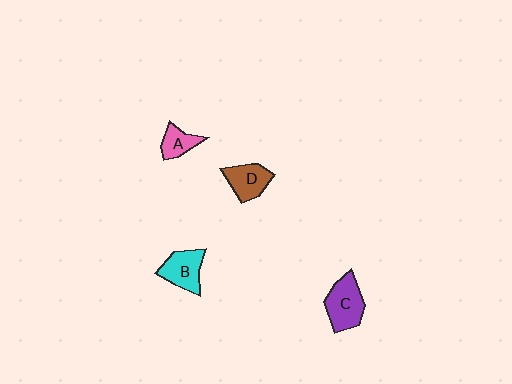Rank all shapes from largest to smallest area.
From largest to smallest: C (purple), B (cyan), D (brown), A (pink).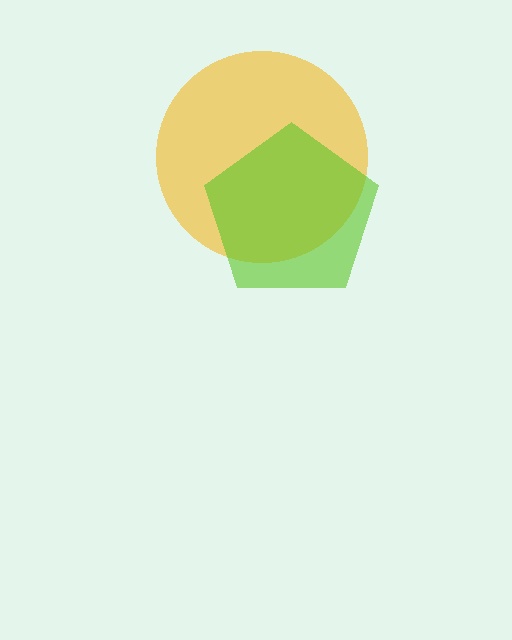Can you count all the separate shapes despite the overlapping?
Yes, there are 2 separate shapes.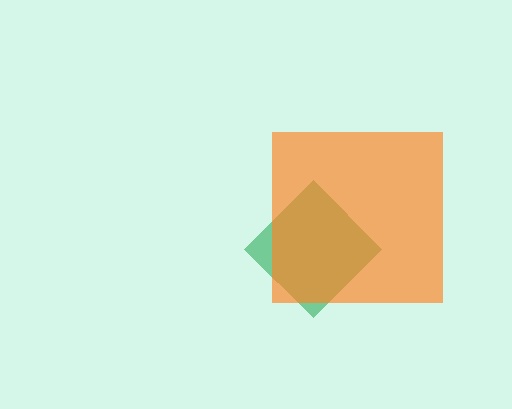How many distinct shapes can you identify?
There are 2 distinct shapes: a green diamond, an orange square.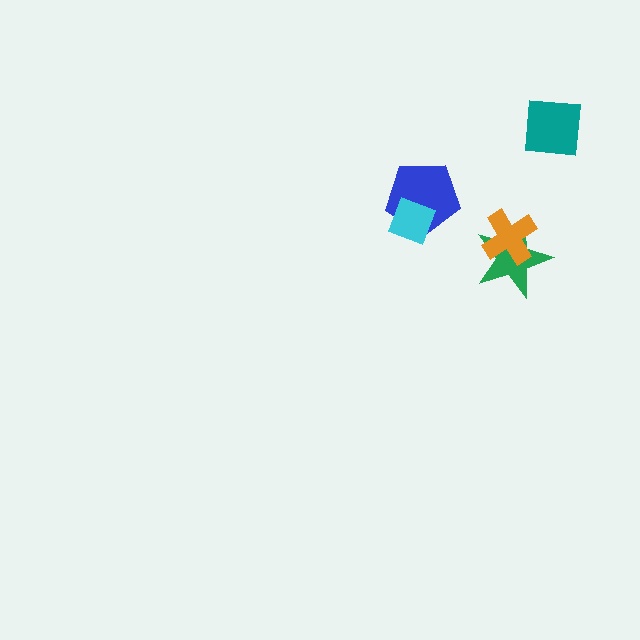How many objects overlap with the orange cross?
1 object overlaps with the orange cross.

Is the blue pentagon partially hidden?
Yes, it is partially covered by another shape.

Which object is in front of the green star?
The orange cross is in front of the green star.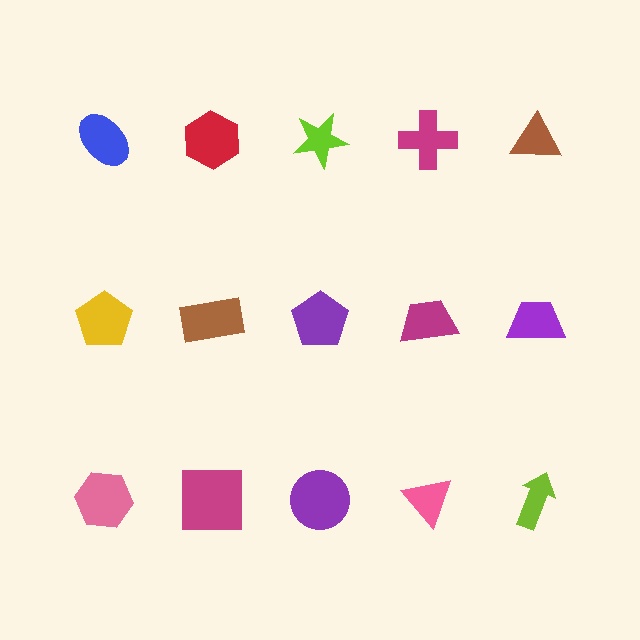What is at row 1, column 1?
A blue ellipse.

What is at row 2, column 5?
A purple trapezoid.